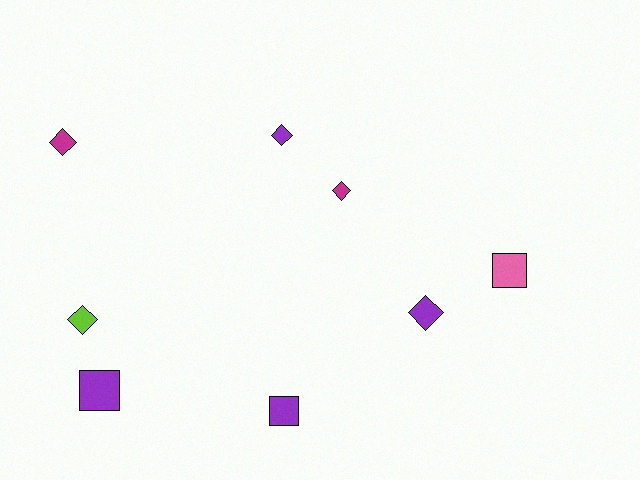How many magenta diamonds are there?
There are 2 magenta diamonds.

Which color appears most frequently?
Purple, with 4 objects.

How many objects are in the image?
There are 8 objects.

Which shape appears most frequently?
Diamond, with 5 objects.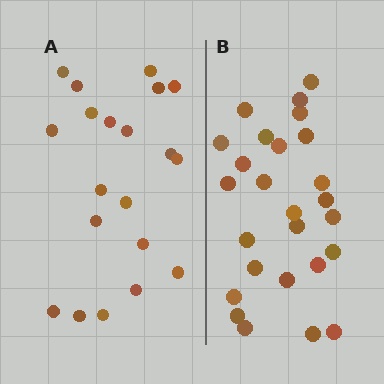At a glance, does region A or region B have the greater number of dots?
Region B (the right region) has more dots.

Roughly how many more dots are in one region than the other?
Region B has about 6 more dots than region A.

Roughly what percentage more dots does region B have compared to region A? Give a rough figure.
About 30% more.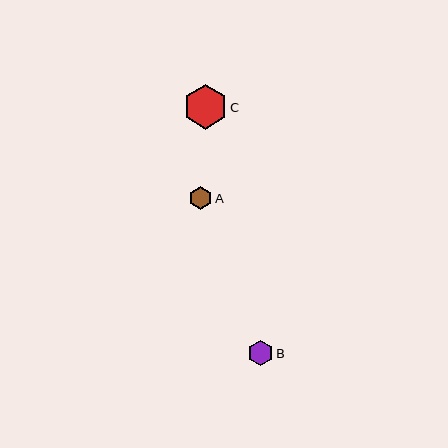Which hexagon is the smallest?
Hexagon A is the smallest with a size of approximately 23 pixels.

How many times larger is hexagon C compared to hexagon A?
Hexagon C is approximately 1.9 times the size of hexagon A.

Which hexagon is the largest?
Hexagon C is the largest with a size of approximately 44 pixels.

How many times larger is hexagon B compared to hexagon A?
Hexagon B is approximately 1.1 times the size of hexagon A.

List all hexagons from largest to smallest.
From largest to smallest: C, B, A.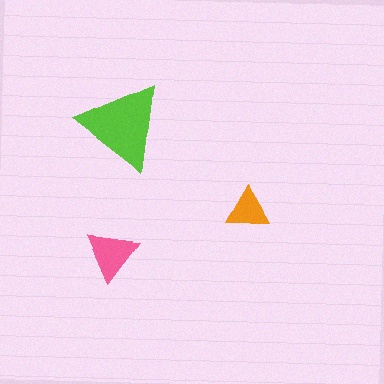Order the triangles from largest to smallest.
the lime one, the pink one, the orange one.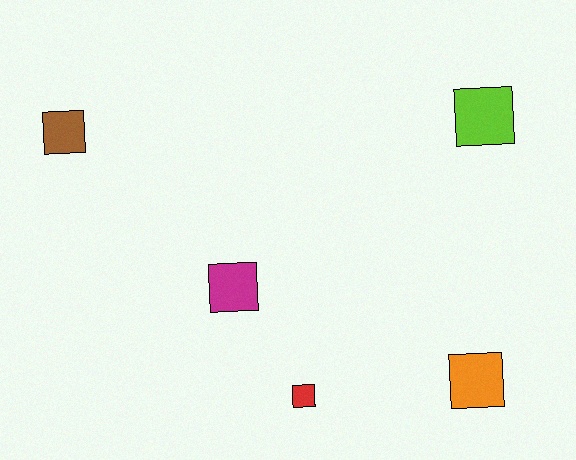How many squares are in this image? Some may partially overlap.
There are 5 squares.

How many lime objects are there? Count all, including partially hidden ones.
There is 1 lime object.